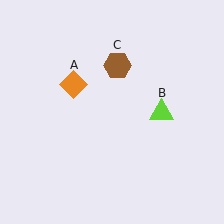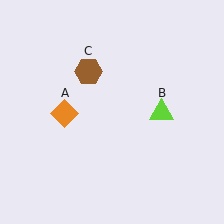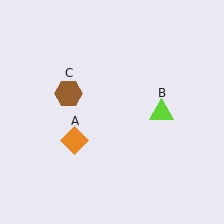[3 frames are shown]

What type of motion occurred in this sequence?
The orange diamond (object A), brown hexagon (object C) rotated counterclockwise around the center of the scene.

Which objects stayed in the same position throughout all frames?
Lime triangle (object B) remained stationary.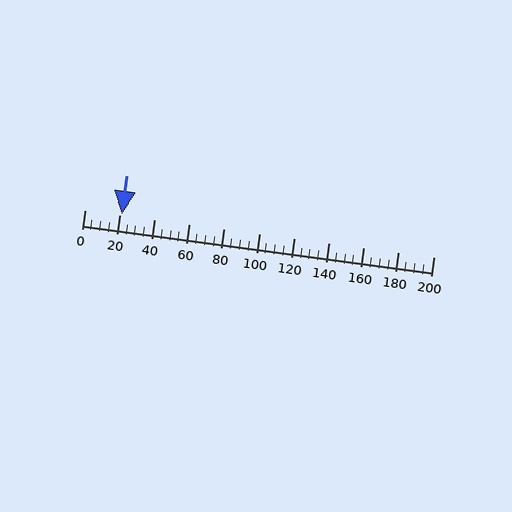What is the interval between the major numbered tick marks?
The major tick marks are spaced 20 units apart.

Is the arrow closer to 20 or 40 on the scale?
The arrow is closer to 20.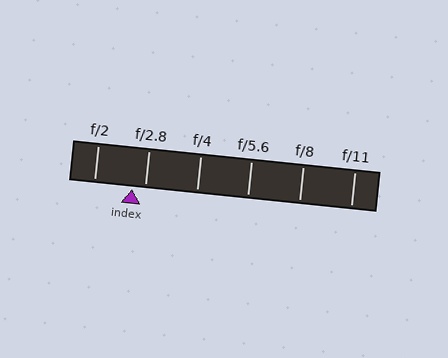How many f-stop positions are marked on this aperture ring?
There are 6 f-stop positions marked.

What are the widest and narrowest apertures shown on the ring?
The widest aperture shown is f/2 and the narrowest is f/11.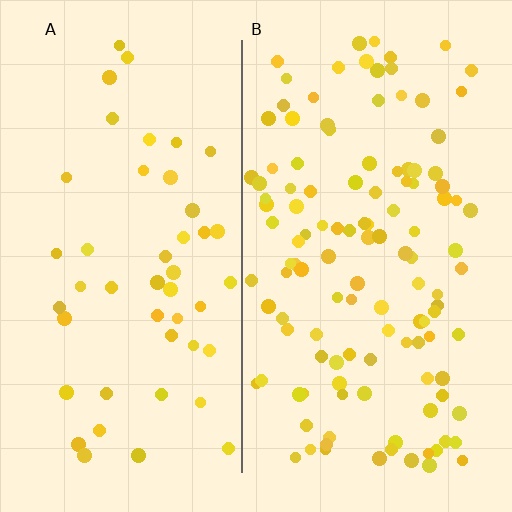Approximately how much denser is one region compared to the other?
Approximately 2.5× — region B over region A.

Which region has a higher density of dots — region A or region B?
B (the right).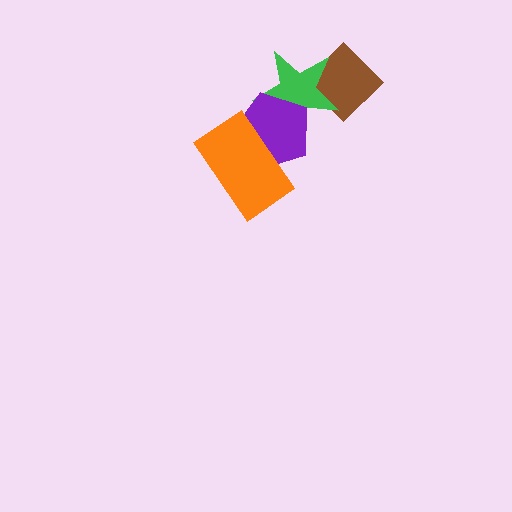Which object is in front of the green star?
The purple pentagon is in front of the green star.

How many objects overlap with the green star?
2 objects overlap with the green star.